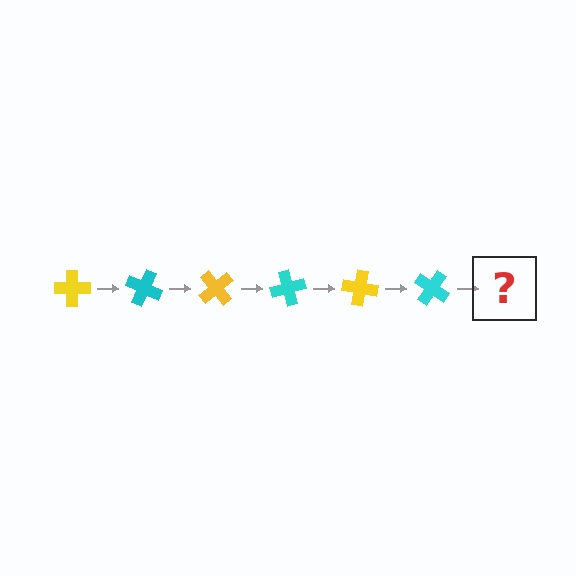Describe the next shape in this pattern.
It should be a yellow cross, rotated 150 degrees from the start.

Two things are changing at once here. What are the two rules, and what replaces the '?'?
The two rules are that it rotates 25 degrees each step and the color cycles through yellow and cyan. The '?' should be a yellow cross, rotated 150 degrees from the start.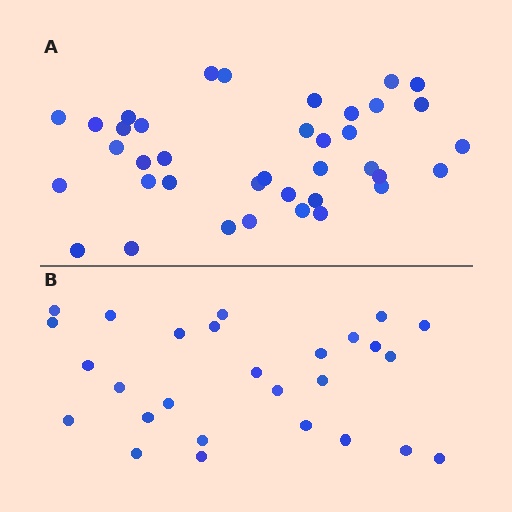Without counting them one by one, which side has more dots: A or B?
Region A (the top region) has more dots.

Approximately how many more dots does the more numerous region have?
Region A has roughly 12 or so more dots than region B.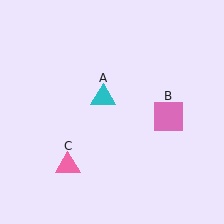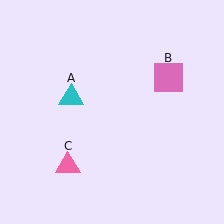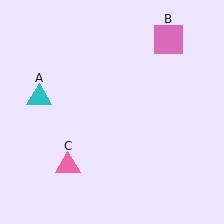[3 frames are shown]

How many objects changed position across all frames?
2 objects changed position: cyan triangle (object A), pink square (object B).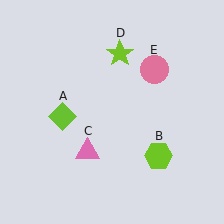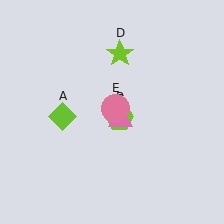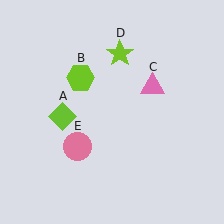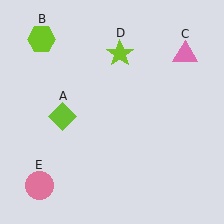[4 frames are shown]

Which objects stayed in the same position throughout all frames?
Lime diamond (object A) and lime star (object D) remained stationary.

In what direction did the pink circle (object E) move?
The pink circle (object E) moved down and to the left.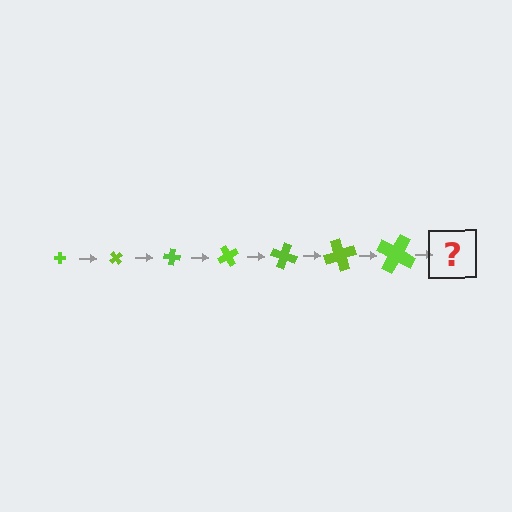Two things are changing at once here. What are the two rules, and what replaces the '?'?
The two rules are that the cross grows larger each step and it rotates 50 degrees each step. The '?' should be a cross, larger than the previous one and rotated 350 degrees from the start.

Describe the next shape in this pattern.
It should be a cross, larger than the previous one and rotated 350 degrees from the start.